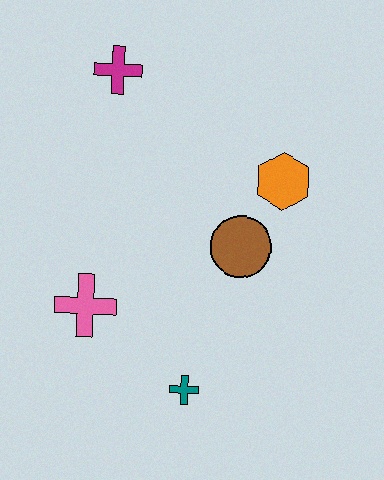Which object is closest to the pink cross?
The teal cross is closest to the pink cross.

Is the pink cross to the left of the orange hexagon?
Yes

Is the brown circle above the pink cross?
Yes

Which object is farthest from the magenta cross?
The teal cross is farthest from the magenta cross.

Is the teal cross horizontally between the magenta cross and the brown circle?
Yes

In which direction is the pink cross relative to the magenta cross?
The pink cross is below the magenta cross.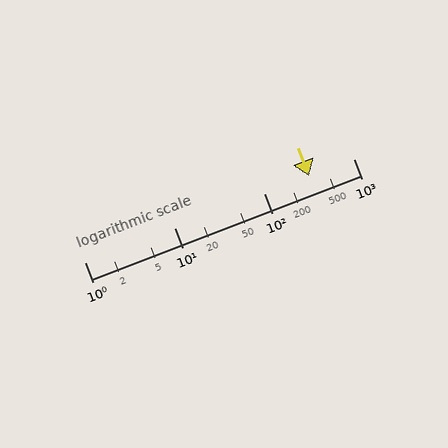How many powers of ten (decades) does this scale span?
The scale spans 3 decades, from 1 to 1000.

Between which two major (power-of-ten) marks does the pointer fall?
The pointer is between 100 and 1000.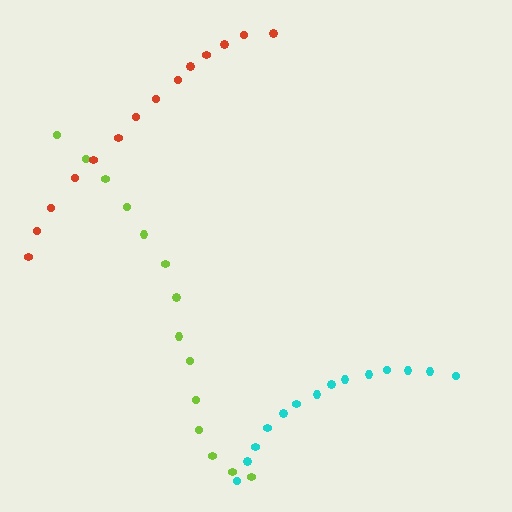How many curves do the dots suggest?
There are 3 distinct paths.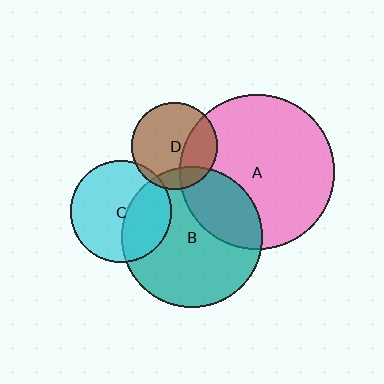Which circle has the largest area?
Circle A (pink).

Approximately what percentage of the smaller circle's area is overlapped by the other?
Approximately 5%.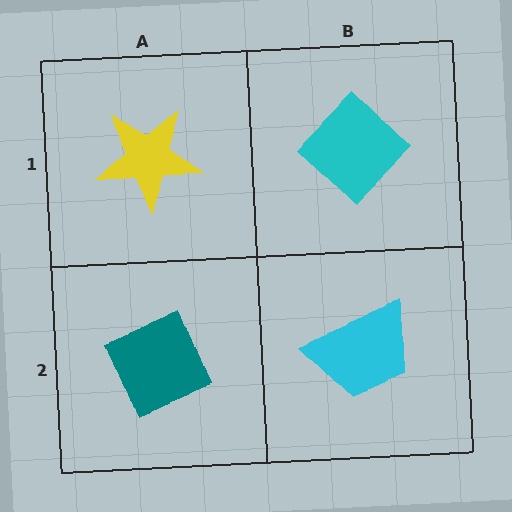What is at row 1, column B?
A cyan diamond.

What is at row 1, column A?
A yellow star.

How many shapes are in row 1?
2 shapes.